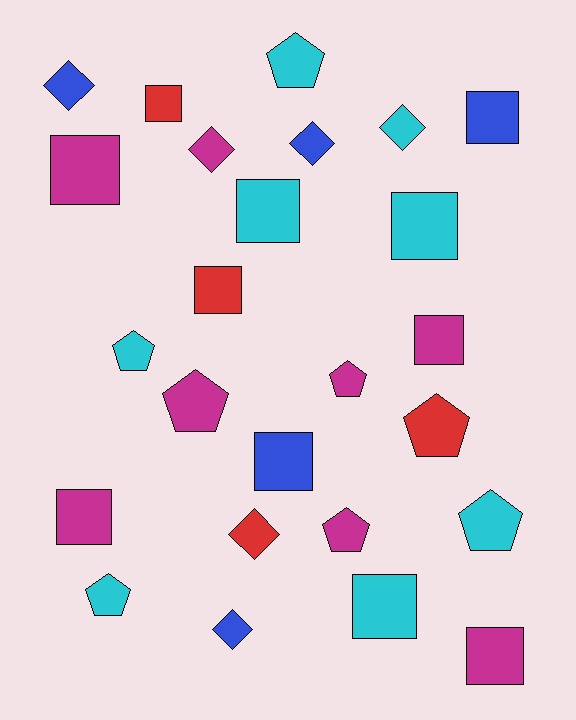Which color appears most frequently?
Magenta, with 8 objects.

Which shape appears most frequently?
Square, with 11 objects.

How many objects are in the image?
There are 25 objects.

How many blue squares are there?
There are 2 blue squares.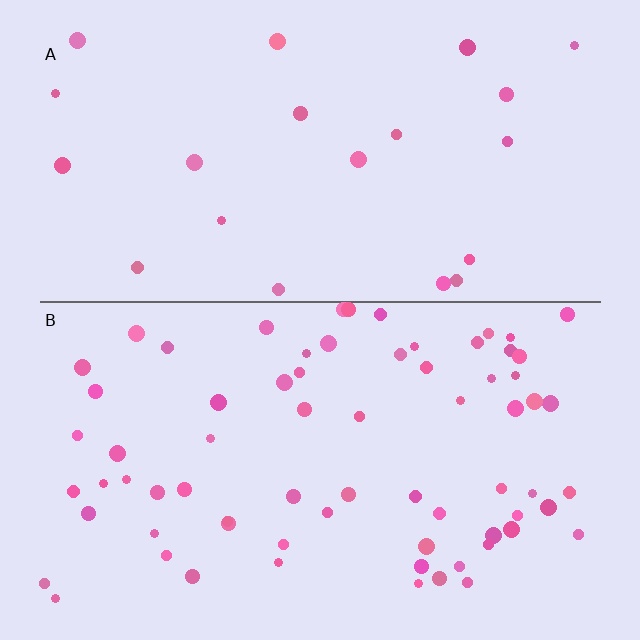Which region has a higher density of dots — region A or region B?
B (the bottom).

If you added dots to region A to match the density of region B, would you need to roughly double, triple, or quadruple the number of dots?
Approximately triple.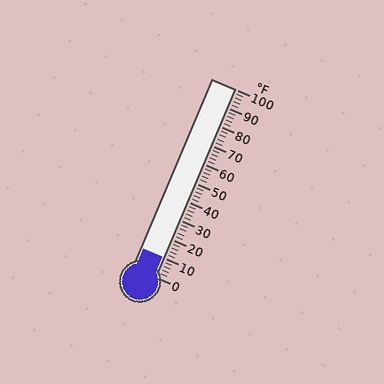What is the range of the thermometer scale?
The thermometer scale ranges from 0°F to 100°F.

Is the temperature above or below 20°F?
The temperature is below 20°F.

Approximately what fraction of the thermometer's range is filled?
The thermometer is filled to approximately 10% of its range.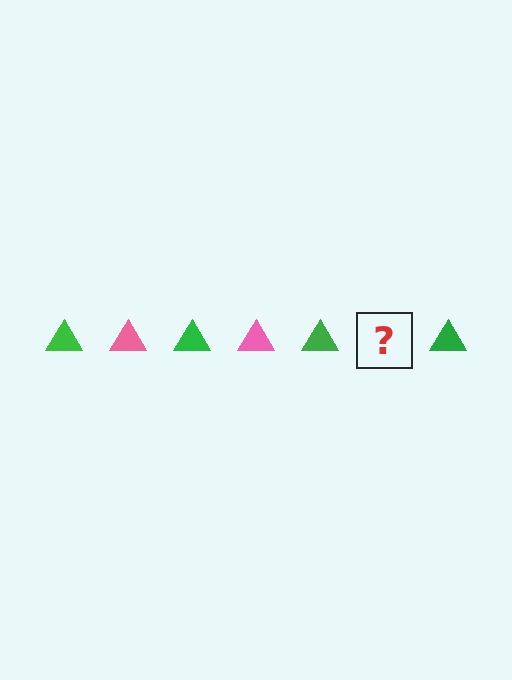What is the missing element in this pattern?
The missing element is a pink triangle.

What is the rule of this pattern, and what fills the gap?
The rule is that the pattern cycles through green, pink triangles. The gap should be filled with a pink triangle.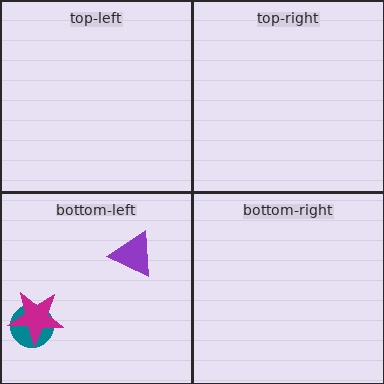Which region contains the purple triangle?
The bottom-left region.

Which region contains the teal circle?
The bottom-left region.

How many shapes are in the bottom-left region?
3.